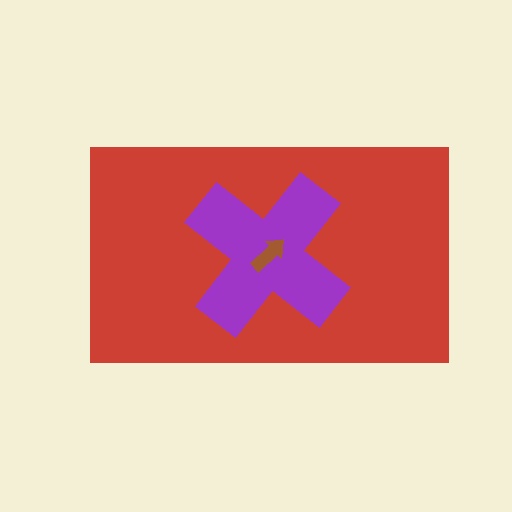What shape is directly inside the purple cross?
The brown arrow.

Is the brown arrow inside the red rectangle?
Yes.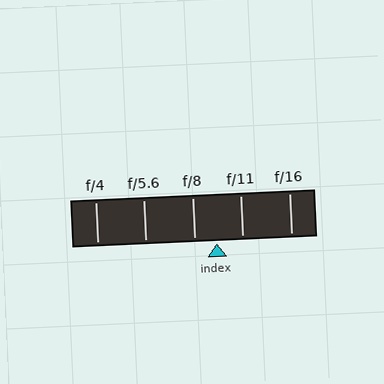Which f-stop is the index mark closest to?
The index mark is closest to f/8.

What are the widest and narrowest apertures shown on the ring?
The widest aperture shown is f/4 and the narrowest is f/16.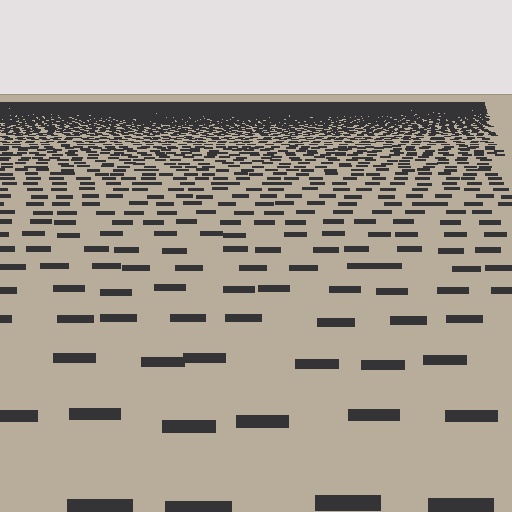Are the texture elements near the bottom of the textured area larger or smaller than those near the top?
Larger. Near the bottom, elements are closer to the viewer and appear at a bigger on-screen size.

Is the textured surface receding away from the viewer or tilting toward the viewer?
The surface is receding away from the viewer. Texture elements get smaller and denser toward the top.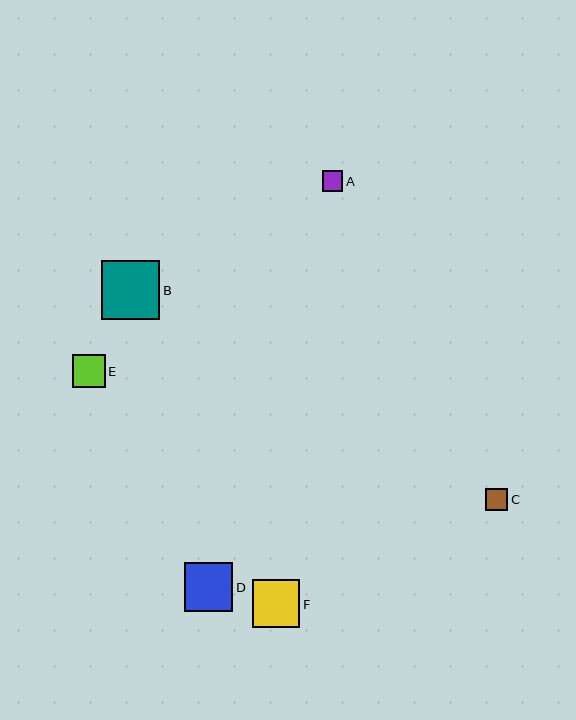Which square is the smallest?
Square A is the smallest with a size of approximately 21 pixels.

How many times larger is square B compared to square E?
Square B is approximately 1.8 times the size of square E.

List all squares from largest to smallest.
From largest to smallest: B, D, F, E, C, A.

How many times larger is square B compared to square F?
Square B is approximately 1.2 times the size of square F.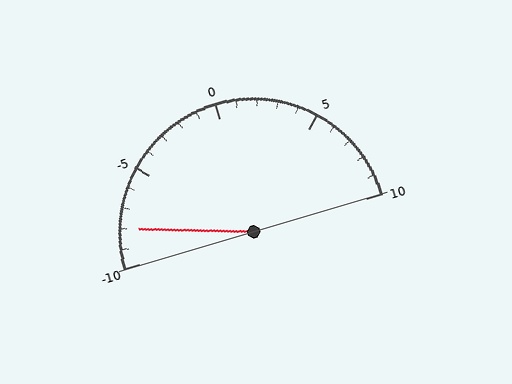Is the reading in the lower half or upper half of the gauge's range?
The reading is in the lower half of the range (-10 to 10).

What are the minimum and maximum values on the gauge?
The gauge ranges from -10 to 10.